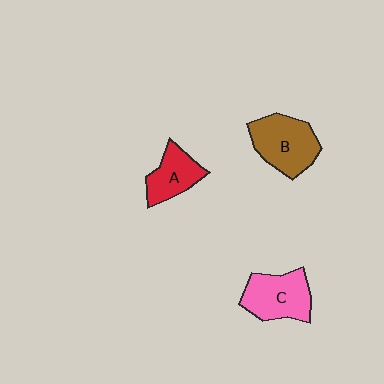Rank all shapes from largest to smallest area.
From largest to smallest: B (brown), C (pink), A (red).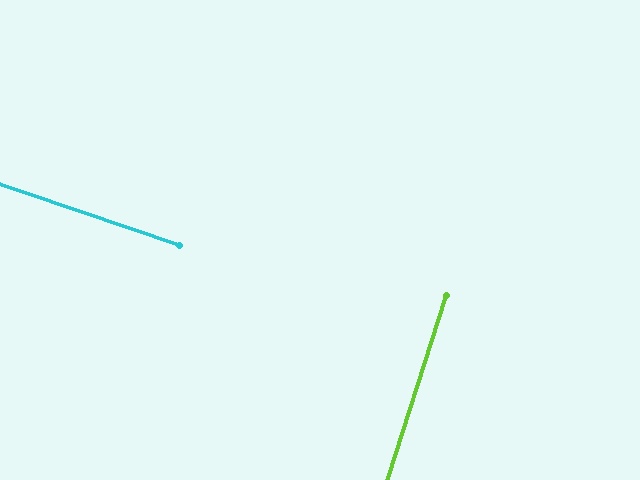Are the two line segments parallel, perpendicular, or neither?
Perpendicular — they meet at approximately 89°.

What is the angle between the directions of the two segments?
Approximately 89 degrees.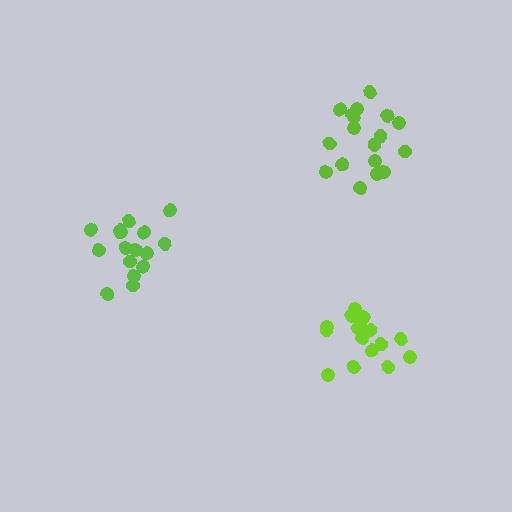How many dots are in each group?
Group 1: 16 dots, Group 2: 18 dots, Group 3: 16 dots (50 total).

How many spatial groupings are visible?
There are 3 spatial groupings.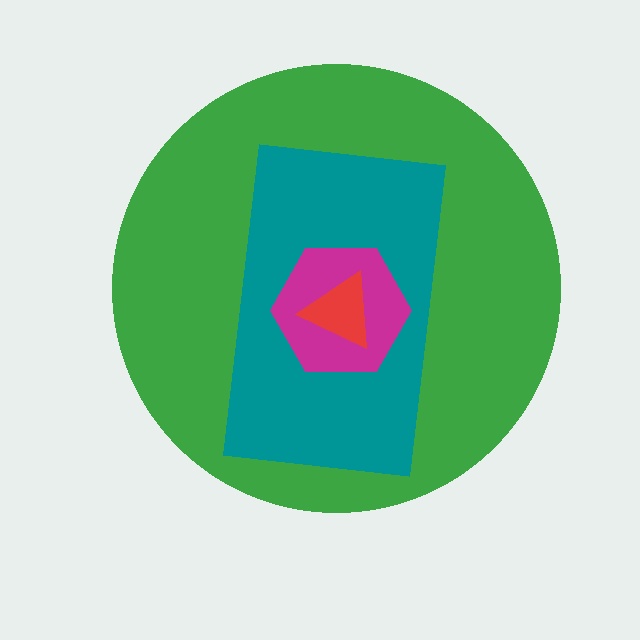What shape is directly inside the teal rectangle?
The magenta hexagon.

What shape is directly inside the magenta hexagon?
The red triangle.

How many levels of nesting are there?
4.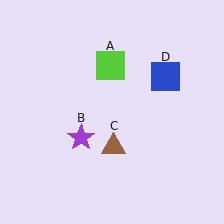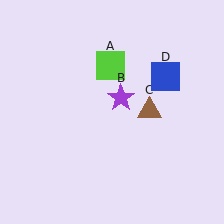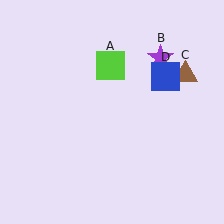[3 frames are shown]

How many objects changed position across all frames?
2 objects changed position: purple star (object B), brown triangle (object C).